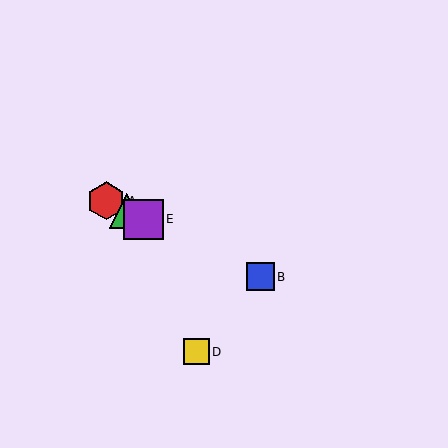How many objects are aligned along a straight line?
4 objects (A, B, C, E) are aligned along a straight line.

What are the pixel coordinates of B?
Object B is at (260, 277).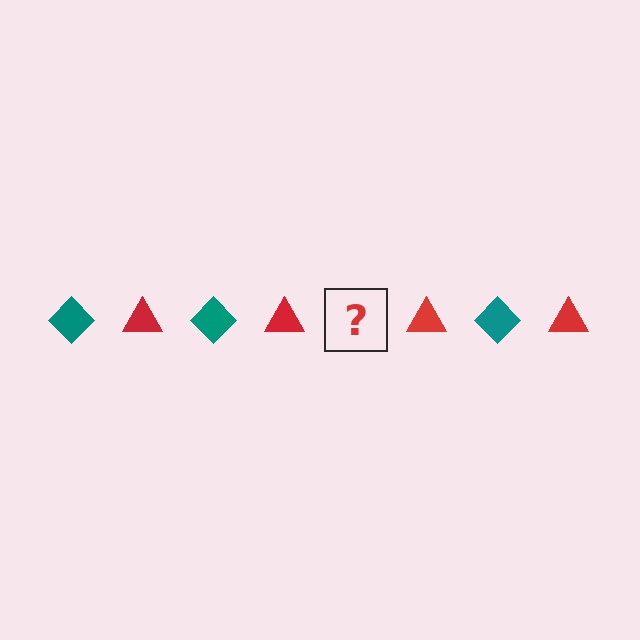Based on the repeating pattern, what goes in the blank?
The blank should be a teal diamond.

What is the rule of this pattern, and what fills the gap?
The rule is that the pattern alternates between teal diamond and red triangle. The gap should be filled with a teal diamond.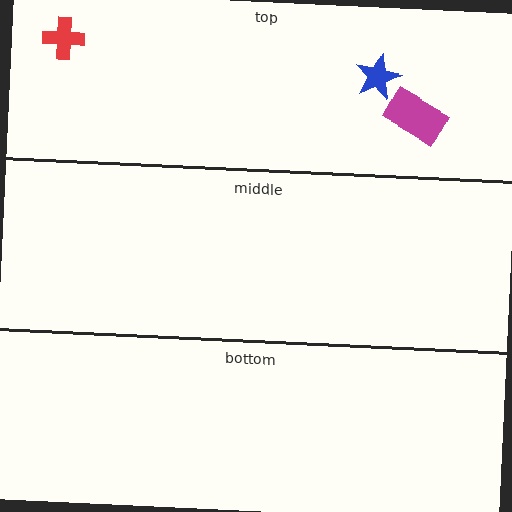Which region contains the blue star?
The top region.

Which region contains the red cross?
The top region.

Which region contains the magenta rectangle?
The top region.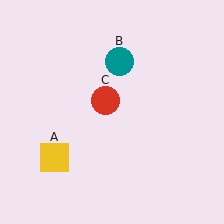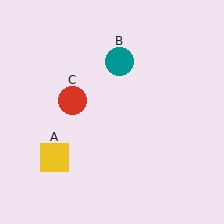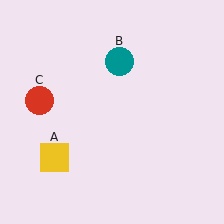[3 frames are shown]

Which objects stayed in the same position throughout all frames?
Yellow square (object A) and teal circle (object B) remained stationary.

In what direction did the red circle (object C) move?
The red circle (object C) moved left.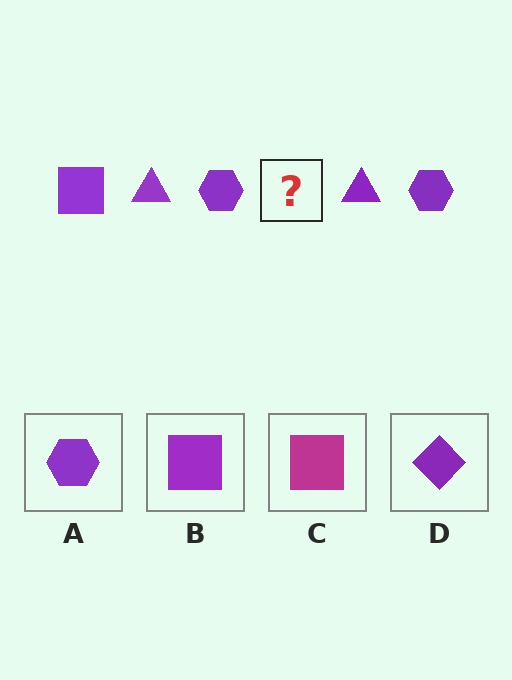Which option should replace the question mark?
Option B.